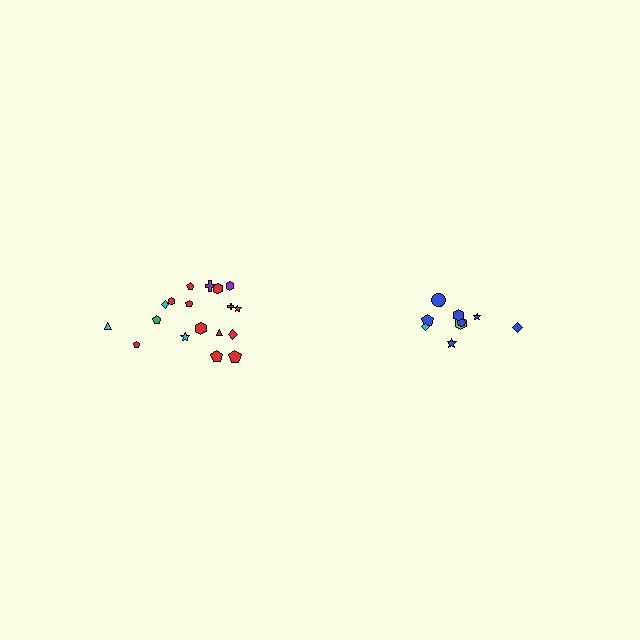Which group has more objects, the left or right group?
The left group.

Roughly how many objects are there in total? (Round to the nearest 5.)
Roughly 30 objects in total.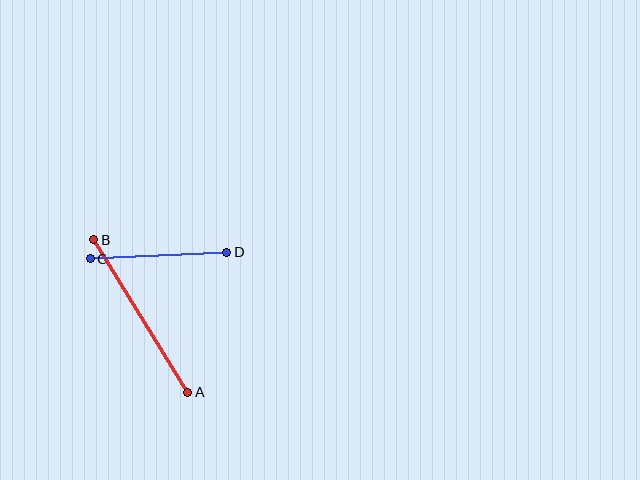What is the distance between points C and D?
The distance is approximately 137 pixels.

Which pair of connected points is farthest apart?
Points A and B are farthest apart.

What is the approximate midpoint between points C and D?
The midpoint is at approximately (158, 256) pixels.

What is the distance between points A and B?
The distance is approximately 179 pixels.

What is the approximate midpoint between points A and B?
The midpoint is at approximately (141, 316) pixels.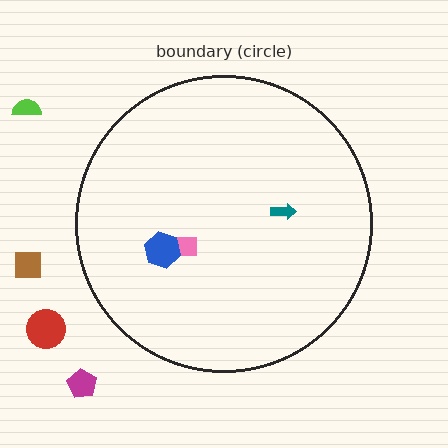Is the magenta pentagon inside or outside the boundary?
Outside.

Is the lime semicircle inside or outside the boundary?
Outside.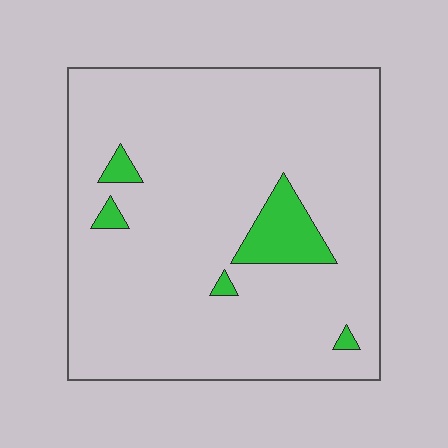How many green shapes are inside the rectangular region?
5.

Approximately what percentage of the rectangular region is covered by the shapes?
Approximately 10%.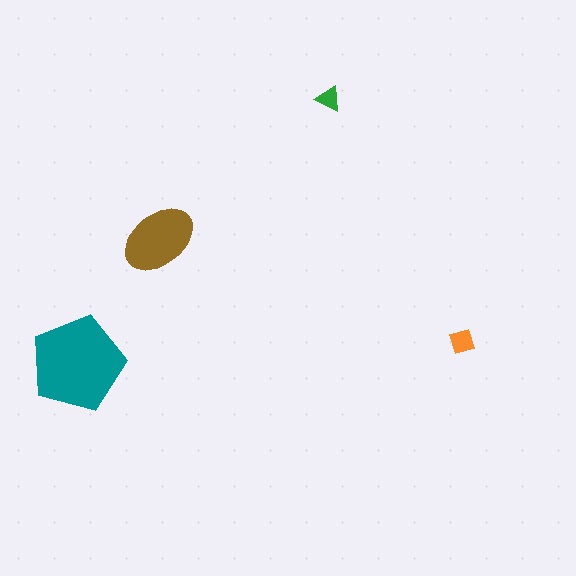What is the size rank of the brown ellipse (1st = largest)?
2nd.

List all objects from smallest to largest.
The green triangle, the orange diamond, the brown ellipse, the teal pentagon.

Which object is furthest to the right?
The orange diamond is rightmost.